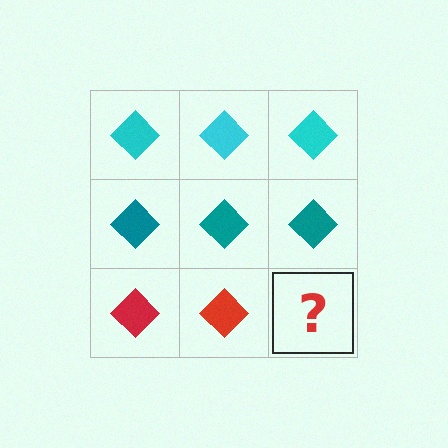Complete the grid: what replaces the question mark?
The question mark should be replaced with a red diamond.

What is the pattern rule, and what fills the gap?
The rule is that each row has a consistent color. The gap should be filled with a red diamond.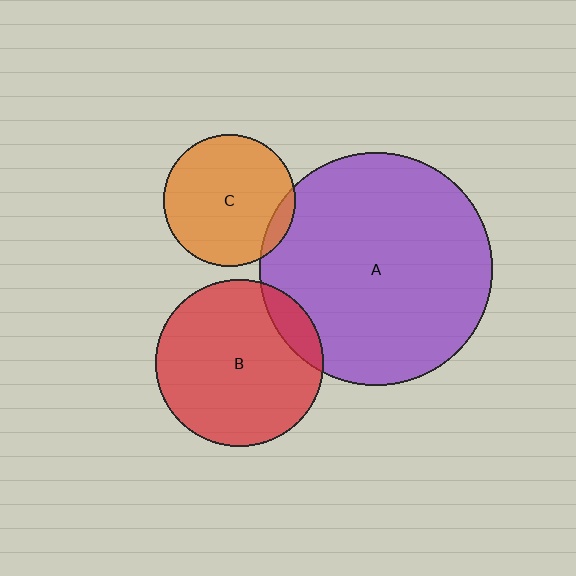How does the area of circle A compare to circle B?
Approximately 1.9 times.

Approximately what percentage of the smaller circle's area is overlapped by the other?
Approximately 10%.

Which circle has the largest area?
Circle A (purple).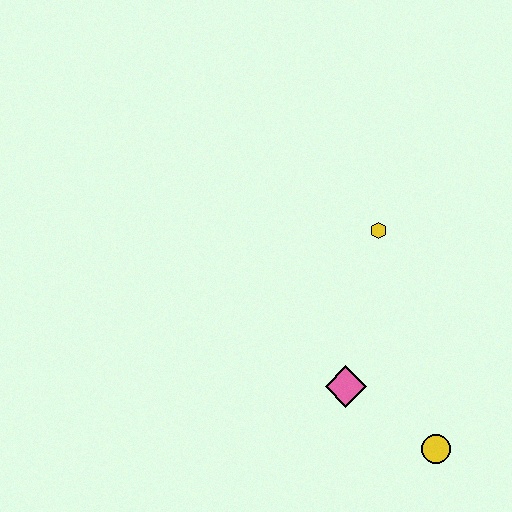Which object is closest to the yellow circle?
The pink diamond is closest to the yellow circle.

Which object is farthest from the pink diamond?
The yellow hexagon is farthest from the pink diamond.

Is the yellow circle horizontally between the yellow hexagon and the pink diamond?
No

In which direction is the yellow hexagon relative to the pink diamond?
The yellow hexagon is above the pink diamond.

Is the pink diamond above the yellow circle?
Yes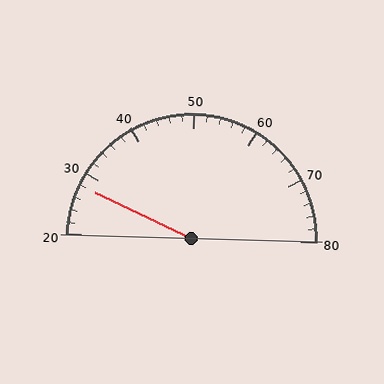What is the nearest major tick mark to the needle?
The nearest major tick mark is 30.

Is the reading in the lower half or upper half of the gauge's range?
The reading is in the lower half of the range (20 to 80).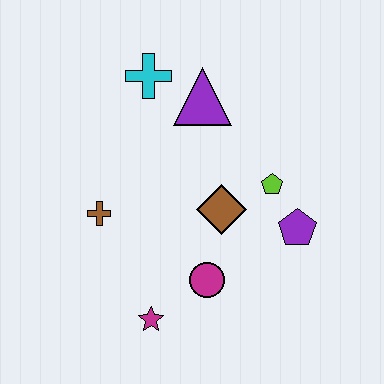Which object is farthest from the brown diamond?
The cyan cross is farthest from the brown diamond.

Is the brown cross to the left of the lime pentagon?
Yes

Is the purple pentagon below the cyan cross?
Yes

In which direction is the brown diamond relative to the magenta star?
The brown diamond is above the magenta star.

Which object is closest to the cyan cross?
The purple triangle is closest to the cyan cross.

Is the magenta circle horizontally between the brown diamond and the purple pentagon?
No